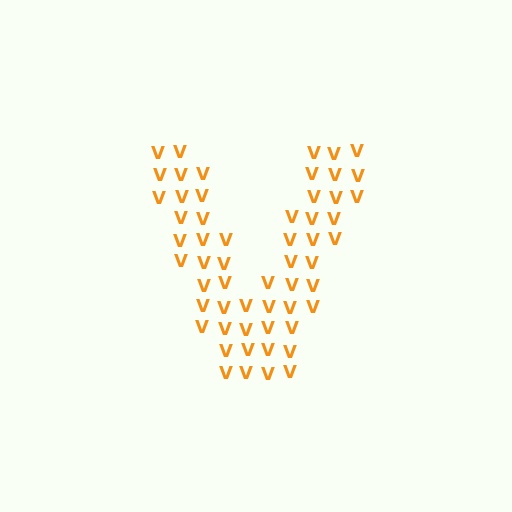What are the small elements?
The small elements are letter V's.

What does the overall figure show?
The overall figure shows the letter V.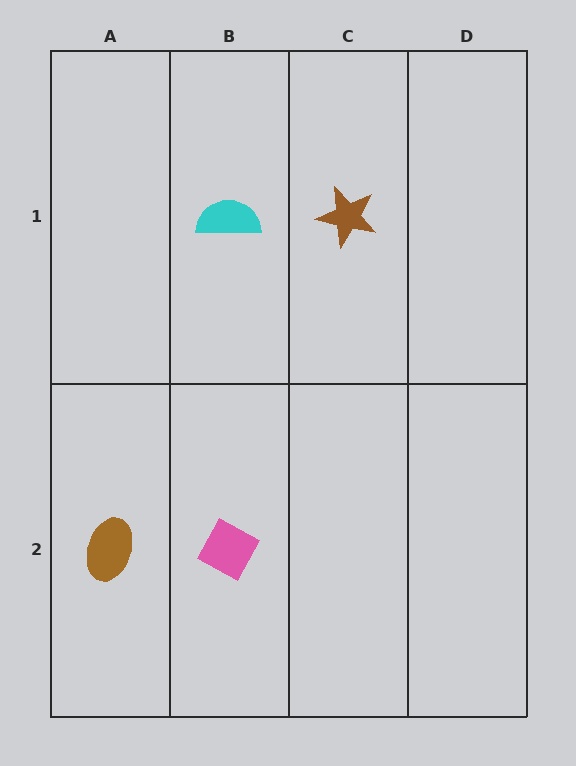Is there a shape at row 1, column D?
No, that cell is empty.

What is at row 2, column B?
A pink diamond.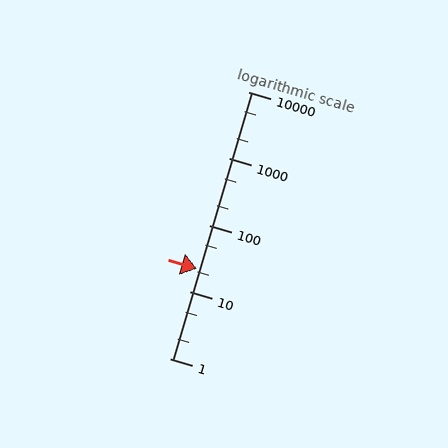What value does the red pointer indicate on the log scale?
The pointer indicates approximately 22.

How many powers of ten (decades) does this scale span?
The scale spans 4 decades, from 1 to 10000.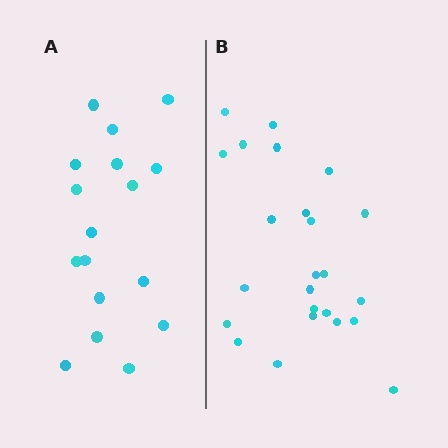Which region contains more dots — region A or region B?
Region B (the right region) has more dots.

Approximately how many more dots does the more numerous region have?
Region B has roughly 8 or so more dots than region A.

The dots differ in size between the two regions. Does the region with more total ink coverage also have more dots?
No. Region A has more total ink coverage because its dots are larger, but region B actually contains more individual dots. Total area can be misleading — the number of items is what matters here.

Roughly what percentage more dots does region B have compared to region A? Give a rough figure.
About 40% more.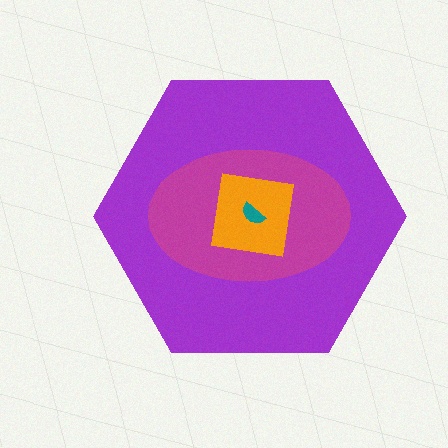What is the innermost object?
The teal semicircle.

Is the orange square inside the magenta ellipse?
Yes.